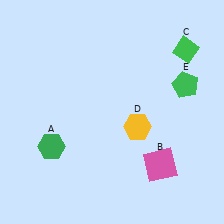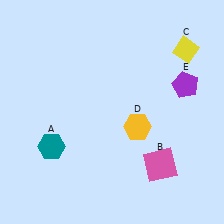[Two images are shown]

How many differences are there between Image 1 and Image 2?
There are 3 differences between the two images.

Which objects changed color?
A changed from green to teal. C changed from green to yellow. E changed from green to purple.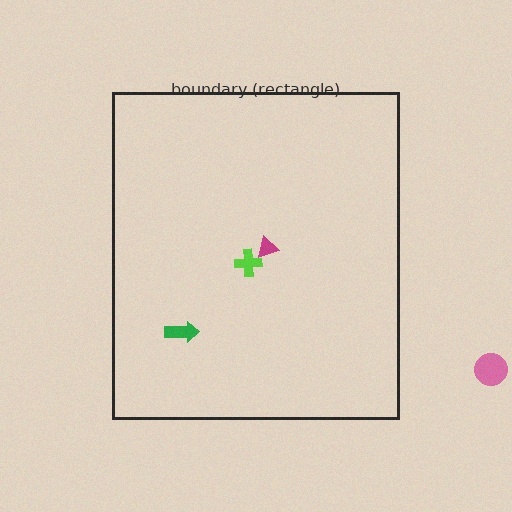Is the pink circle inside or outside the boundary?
Outside.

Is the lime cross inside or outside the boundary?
Inside.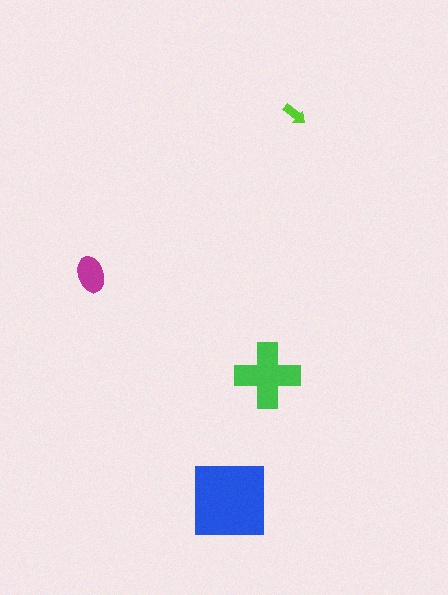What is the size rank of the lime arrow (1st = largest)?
4th.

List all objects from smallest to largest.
The lime arrow, the magenta ellipse, the green cross, the blue square.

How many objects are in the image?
There are 4 objects in the image.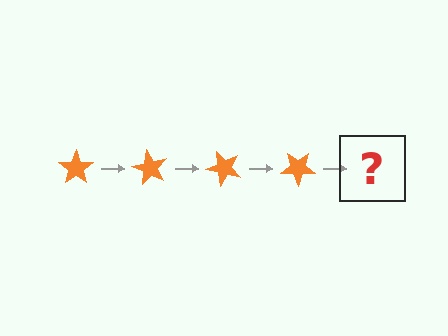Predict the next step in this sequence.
The next step is an orange star rotated 240 degrees.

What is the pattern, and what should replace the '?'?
The pattern is that the star rotates 60 degrees each step. The '?' should be an orange star rotated 240 degrees.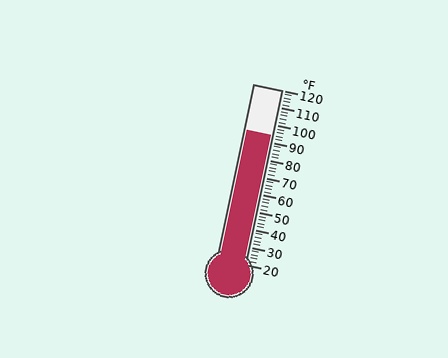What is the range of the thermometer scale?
The thermometer scale ranges from 20°F to 120°F.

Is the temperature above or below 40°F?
The temperature is above 40°F.